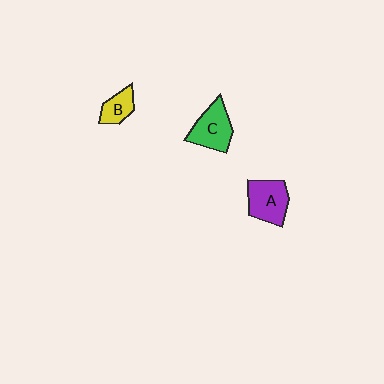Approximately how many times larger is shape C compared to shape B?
Approximately 1.8 times.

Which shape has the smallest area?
Shape B (yellow).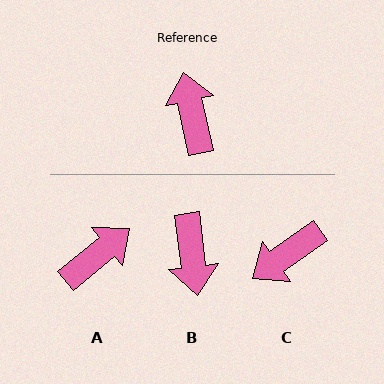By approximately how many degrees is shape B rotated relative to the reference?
Approximately 175 degrees counter-clockwise.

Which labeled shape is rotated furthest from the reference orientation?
B, about 175 degrees away.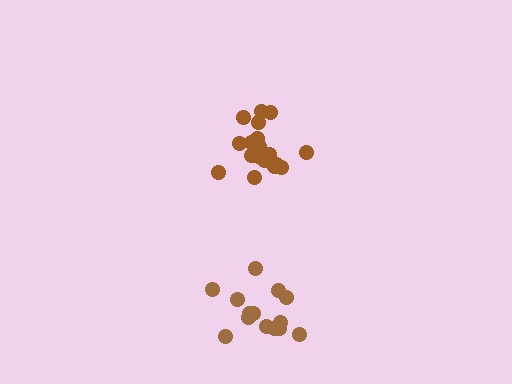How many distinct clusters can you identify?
There are 2 distinct clusters.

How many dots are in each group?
Group 1: 18 dots, Group 2: 14 dots (32 total).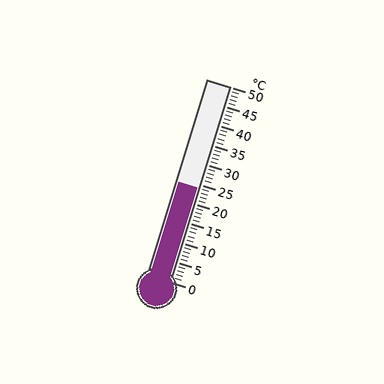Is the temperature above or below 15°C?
The temperature is above 15°C.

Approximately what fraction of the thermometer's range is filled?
The thermometer is filled to approximately 50% of its range.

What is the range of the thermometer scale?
The thermometer scale ranges from 0°C to 50°C.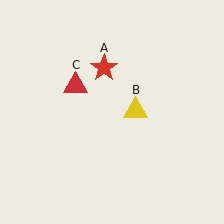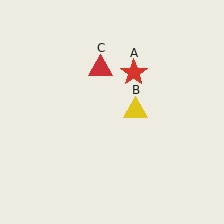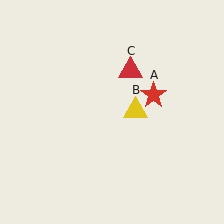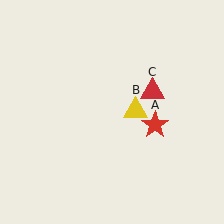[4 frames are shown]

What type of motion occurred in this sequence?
The red star (object A), red triangle (object C) rotated clockwise around the center of the scene.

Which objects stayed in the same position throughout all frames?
Yellow triangle (object B) remained stationary.